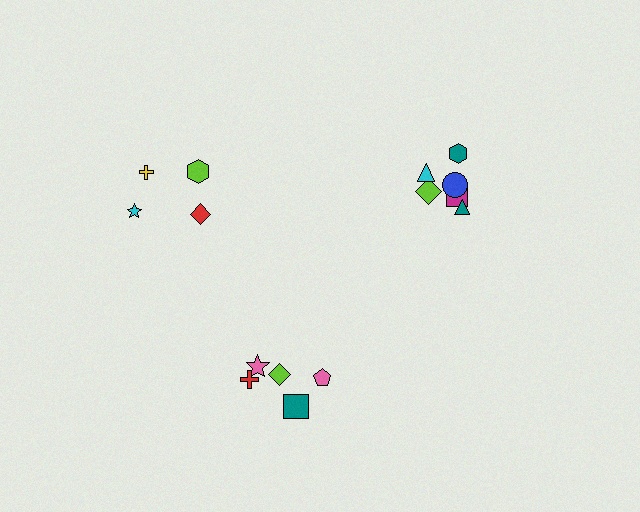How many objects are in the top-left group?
There are 4 objects.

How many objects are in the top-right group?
There are 6 objects.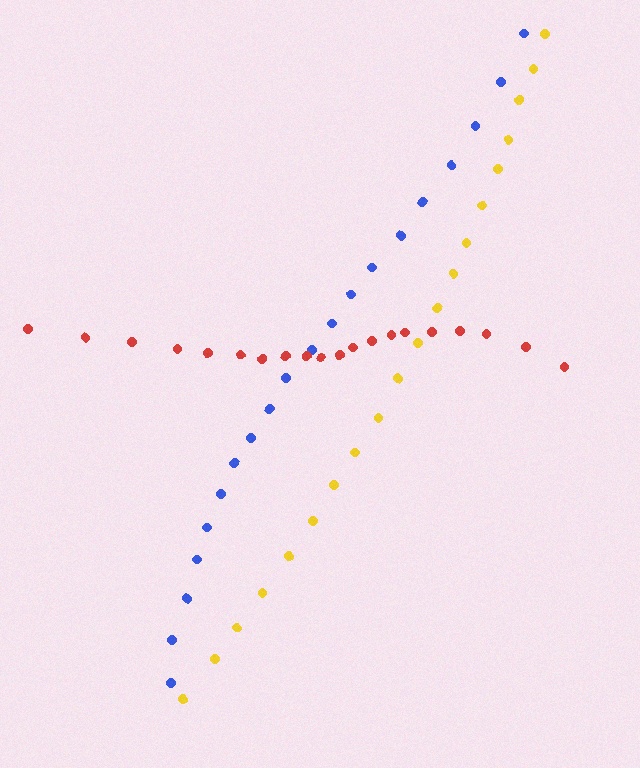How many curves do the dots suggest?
There are 3 distinct paths.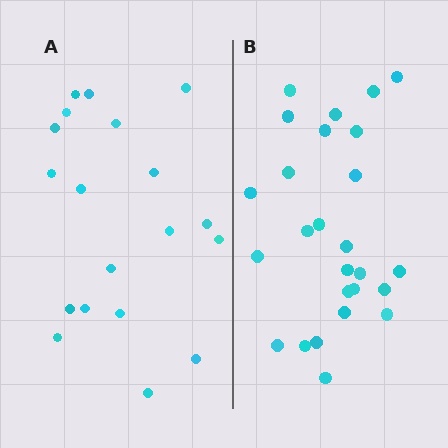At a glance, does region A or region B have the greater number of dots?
Region B (the right region) has more dots.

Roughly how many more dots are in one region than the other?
Region B has roughly 8 or so more dots than region A.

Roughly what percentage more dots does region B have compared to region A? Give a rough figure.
About 35% more.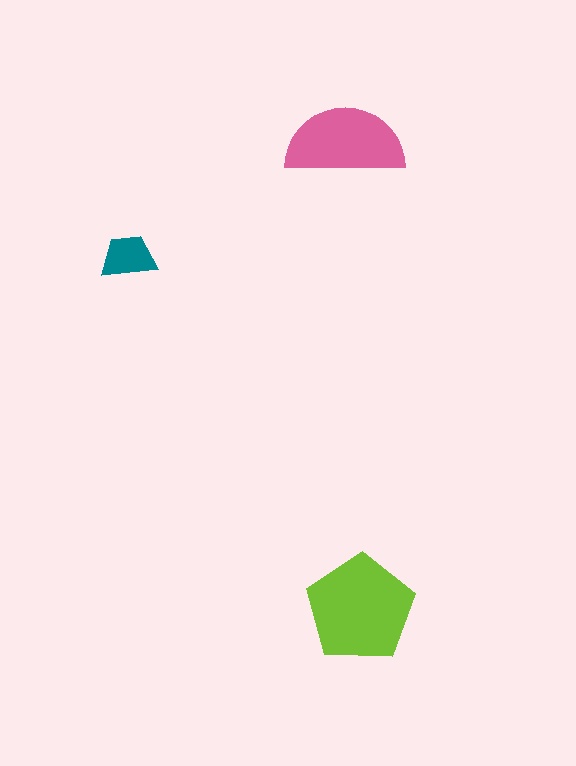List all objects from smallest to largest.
The teal trapezoid, the pink semicircle, the lime pentagon.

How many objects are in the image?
There are 3 objects in the image.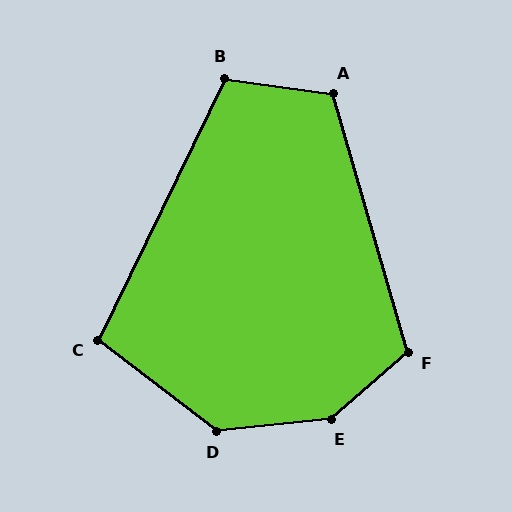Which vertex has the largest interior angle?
E, at approximately 145 degrees.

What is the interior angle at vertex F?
Approximately 115 degrees (obtuse).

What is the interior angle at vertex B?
Approximately 108 degrees (obtuse).